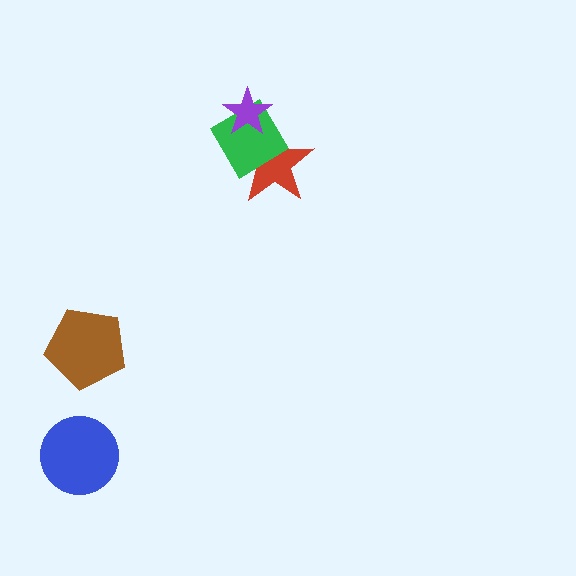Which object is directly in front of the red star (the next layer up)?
The green diamond is directly in front of the red star.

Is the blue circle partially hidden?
No, no other shape covers it.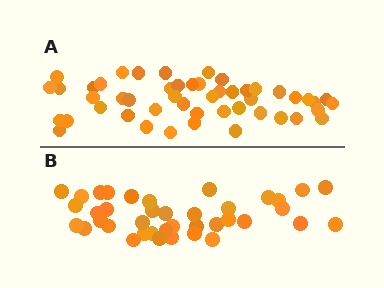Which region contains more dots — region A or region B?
Region A (the top region) has more dots.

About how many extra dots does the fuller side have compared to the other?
Region A has roughly 10 or so more dots than region B.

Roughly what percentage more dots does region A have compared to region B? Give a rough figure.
About 25% more.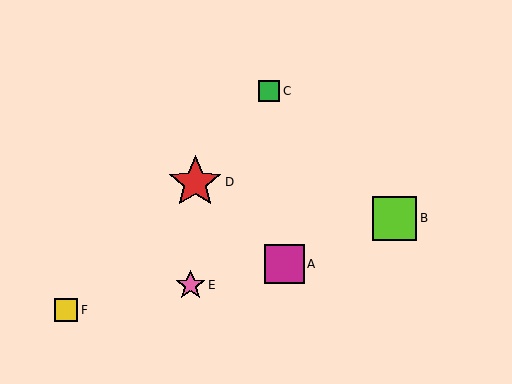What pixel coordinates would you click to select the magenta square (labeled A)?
Click at (284, 264) to select the magenta square A.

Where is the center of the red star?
The center of the red star is at (195, 182).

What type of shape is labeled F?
Shape F is a yellow square.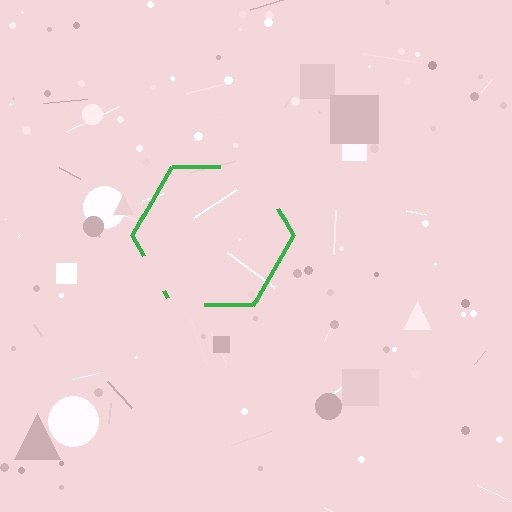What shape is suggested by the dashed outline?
The dashed outline suggests a hexagon.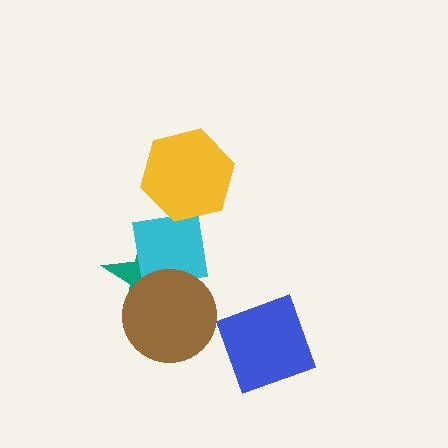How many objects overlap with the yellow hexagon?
1 object overlaps with the yellow hexagon.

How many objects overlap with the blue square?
0 objects overlap with the blue square.